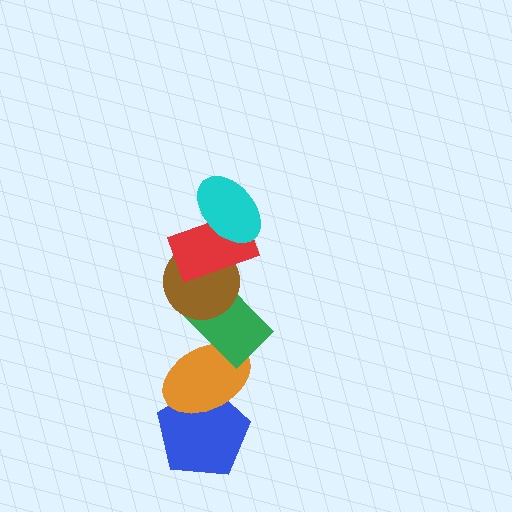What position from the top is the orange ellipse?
The orange ellipse is 5th from the top.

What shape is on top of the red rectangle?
The cyan ellipse is on top of the red rectangle.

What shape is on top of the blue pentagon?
The orange ellipse is on top of the blue pentagon.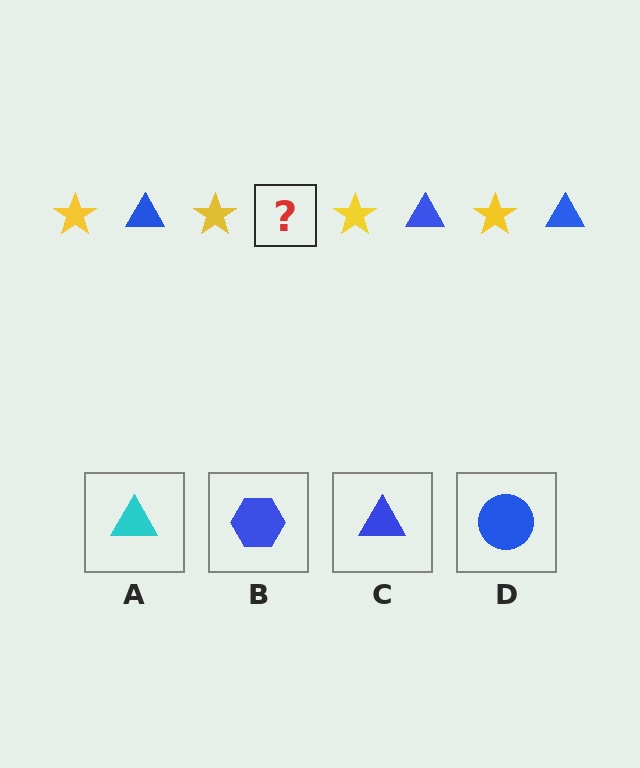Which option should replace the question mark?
Option C.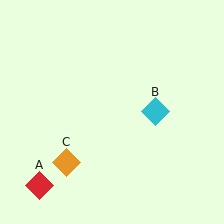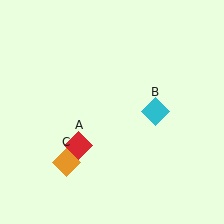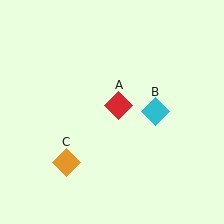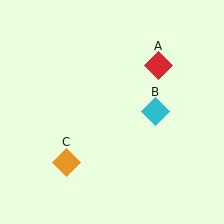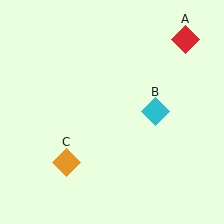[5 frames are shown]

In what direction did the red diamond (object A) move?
The red diamond (object A) moved up and to the right.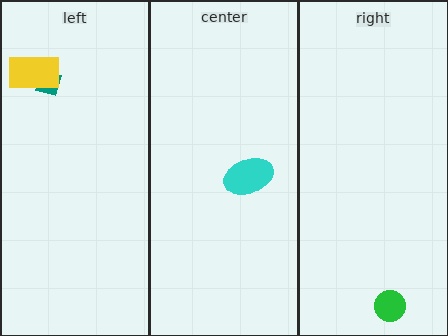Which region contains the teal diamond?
The left region.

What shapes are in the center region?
The cyan ellipse.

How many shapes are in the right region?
1.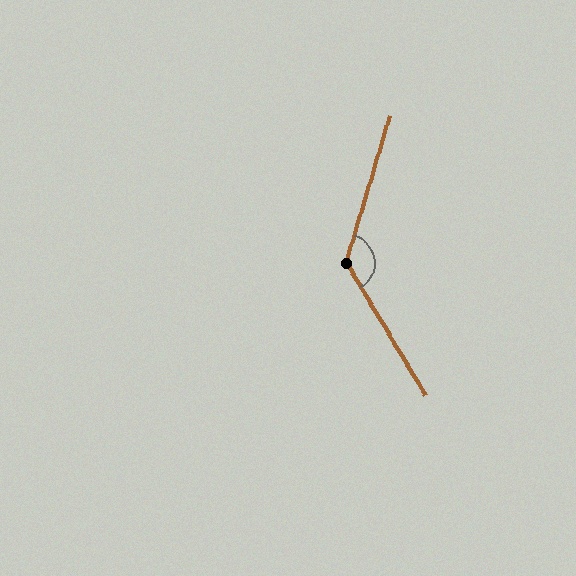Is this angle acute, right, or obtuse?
It is obtuse.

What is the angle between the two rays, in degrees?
Approximately 133 degrees.